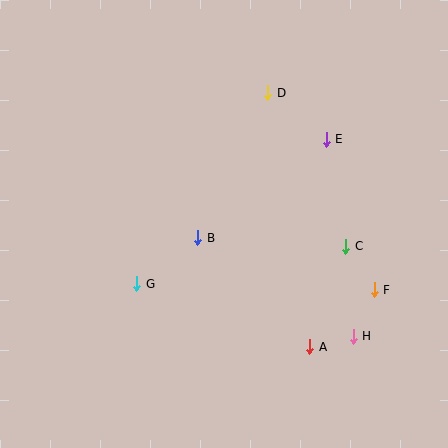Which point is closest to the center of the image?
Point B at (198, 238) is closest to the center.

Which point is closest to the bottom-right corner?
Point H is closest to the bottom-right corner.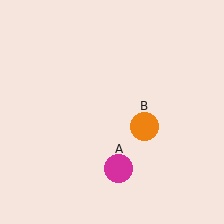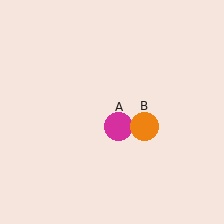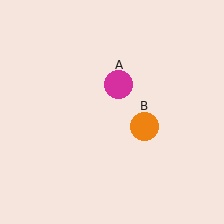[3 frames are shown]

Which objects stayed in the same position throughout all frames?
Orange circle (object B) remained stationary.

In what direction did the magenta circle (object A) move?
The magenta circle (object A) moved up.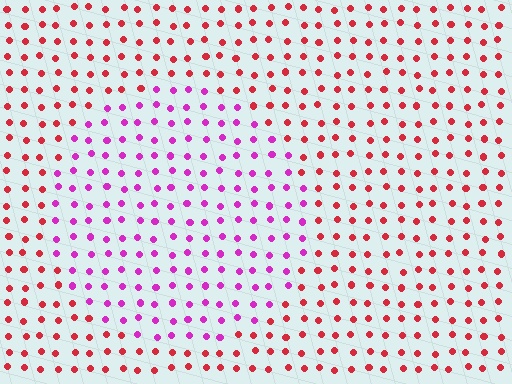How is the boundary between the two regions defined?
The boundary is defined purely by a slight shift in hue (about 47 degrees). Spacing, size, and orientation are identical on both sides.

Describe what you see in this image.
The image is filled with small red elements in a uniform arrangement. A circle-shaped region is visible where the elements are tinted to a slightly different hue, forming a subtle color boundary.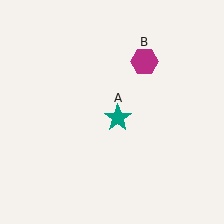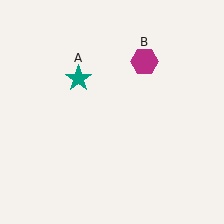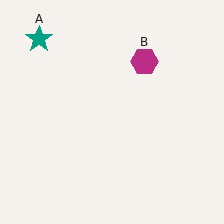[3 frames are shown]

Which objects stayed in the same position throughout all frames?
Magenta hexagon (object B) remained stationary.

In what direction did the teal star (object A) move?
The teal star (object A) moved up and to the left.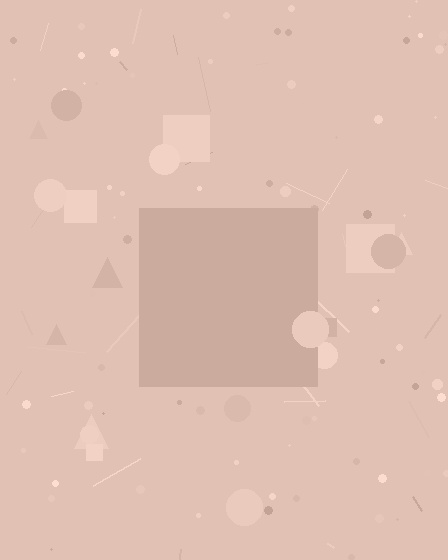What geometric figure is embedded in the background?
A square is embedded in the background.